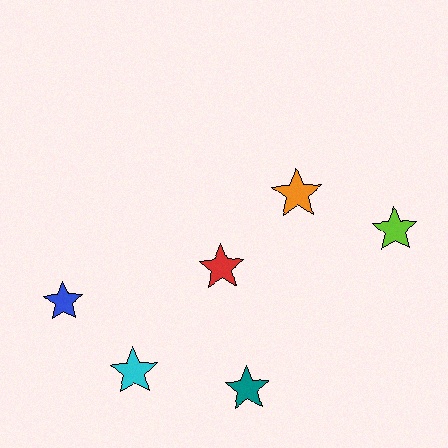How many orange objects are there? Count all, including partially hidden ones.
There is 1 orange object.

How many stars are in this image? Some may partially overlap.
There are 6 stars.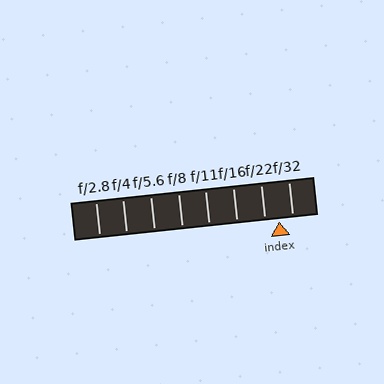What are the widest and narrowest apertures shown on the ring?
The widest aperture shown is f/2.8 and the narrowest is f/32.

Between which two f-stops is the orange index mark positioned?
The index mark is between f/22 and f/32.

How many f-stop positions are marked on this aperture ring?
There are 8 f-stop positions marked.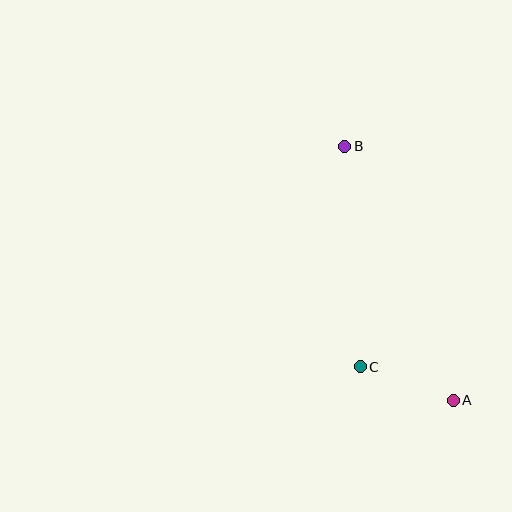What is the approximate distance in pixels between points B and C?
The distance between B and C is approximately 221 pixels.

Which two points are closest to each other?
Points A and C are closest to each other.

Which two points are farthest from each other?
Points A and B are farthest from each other.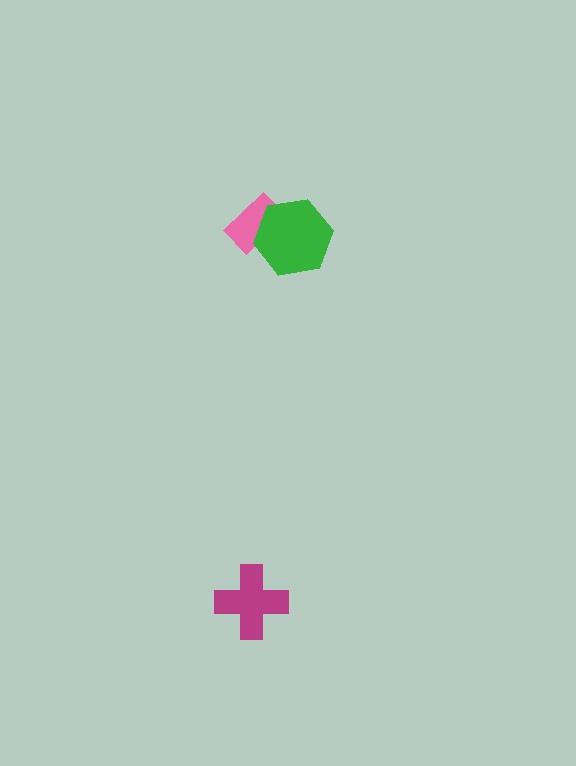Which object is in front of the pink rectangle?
The green hexagon is in front of the pink rectangle.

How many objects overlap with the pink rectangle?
1 object overlaps with the pink rectangle.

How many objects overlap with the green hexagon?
1 object overlaps with the green hexagon.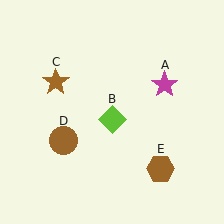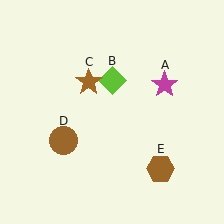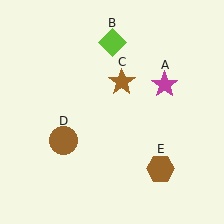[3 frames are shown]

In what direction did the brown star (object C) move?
The brown star (object C) moved right.